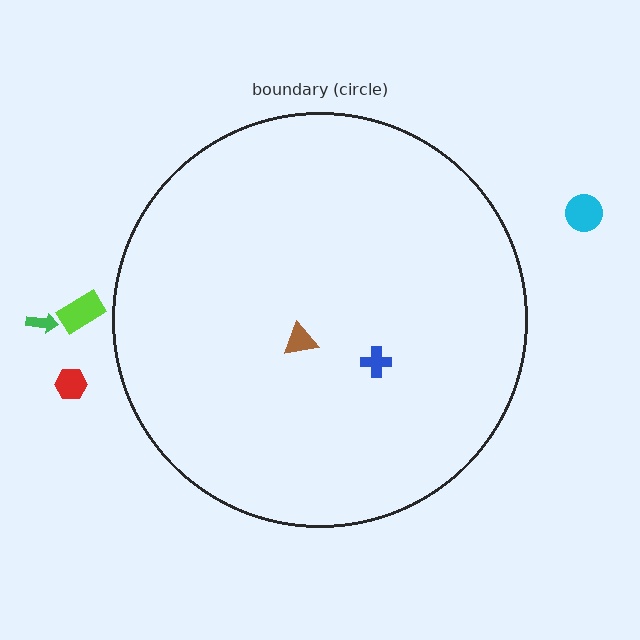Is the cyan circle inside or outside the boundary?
Outside.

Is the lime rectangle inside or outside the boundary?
Outside.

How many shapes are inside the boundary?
2 inside, 4 outside.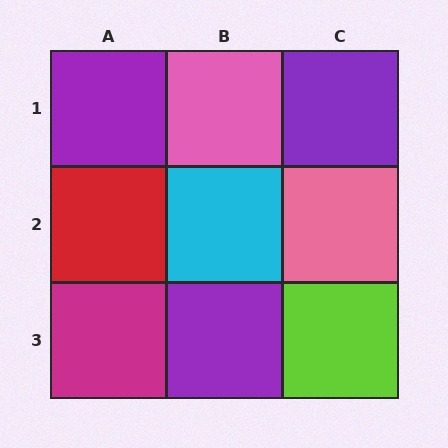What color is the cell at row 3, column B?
Purple.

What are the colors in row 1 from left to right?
Purple, pink, purple.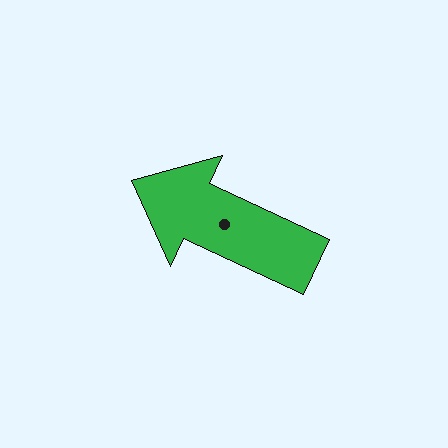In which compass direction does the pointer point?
Northwest.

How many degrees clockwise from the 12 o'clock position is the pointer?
Approximately 295 degrees.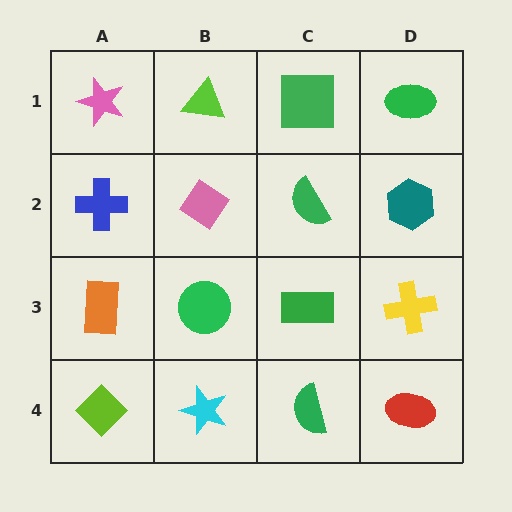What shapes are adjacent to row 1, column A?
A blue cross (row 2, column A), a lime triangle (row 1, column B).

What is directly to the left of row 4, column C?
A cyan star.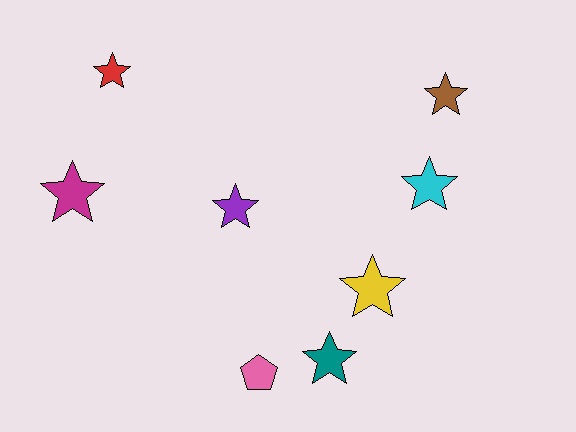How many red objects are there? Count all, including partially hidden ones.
There is 1 red object.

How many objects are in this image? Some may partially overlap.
There are 8 objects.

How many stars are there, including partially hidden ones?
There are 7 stars.